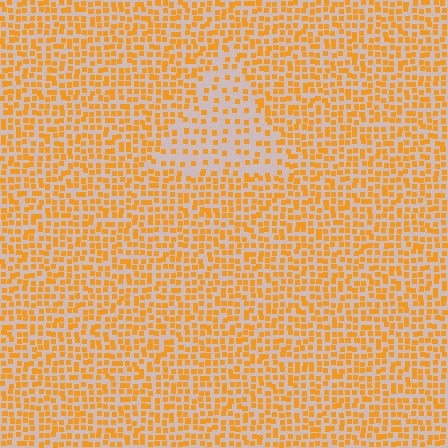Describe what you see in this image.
The image contains small orange elements arranged at two different densities. A triangle-shaped region is visible where the elements are less densely packed than the surrounding area.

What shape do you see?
I see a triangle.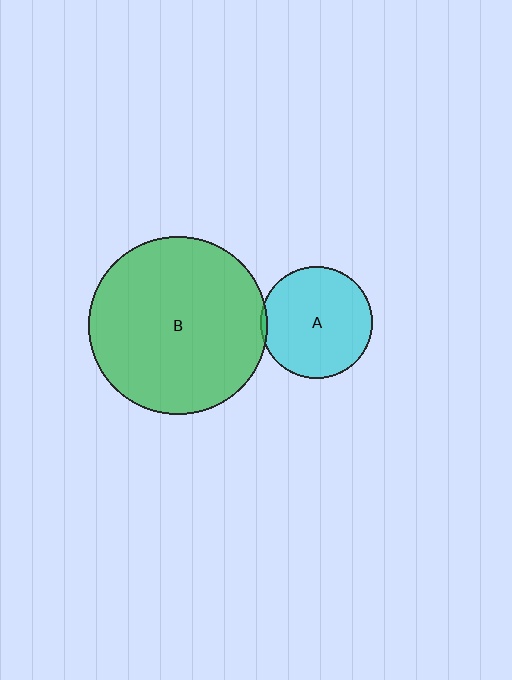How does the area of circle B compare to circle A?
Approximately 2.5 times.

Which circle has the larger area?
Circle B (green).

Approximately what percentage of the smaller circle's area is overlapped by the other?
Approximately 5%.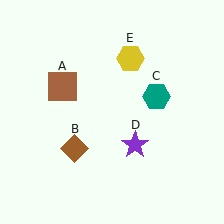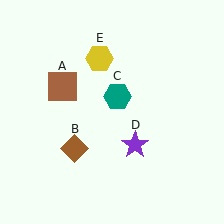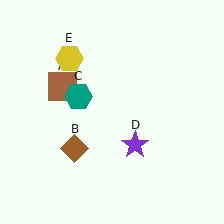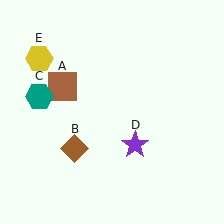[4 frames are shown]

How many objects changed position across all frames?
2 objects changed position: teal hexagon (object C), yellow hexagon (object E).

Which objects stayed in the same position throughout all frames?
Brown square (object A) and brown diamond (object B) and purple star (object D) remained stationary.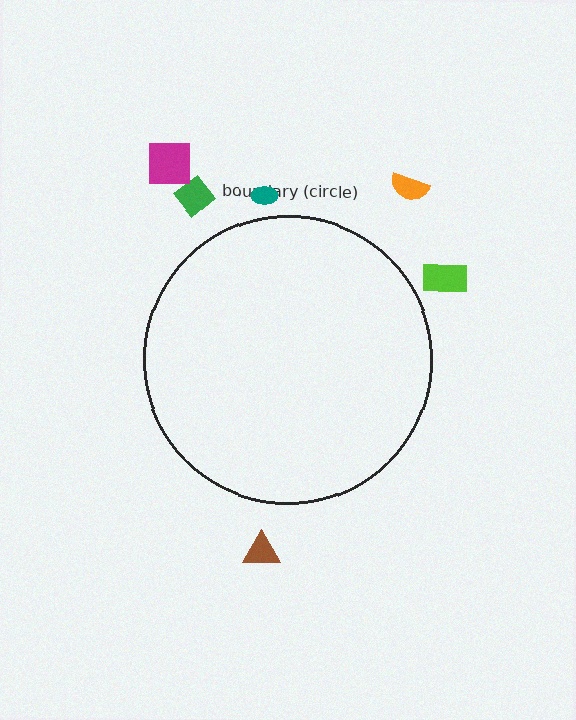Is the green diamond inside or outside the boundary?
Outside.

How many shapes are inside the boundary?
0 inside, 6 outside.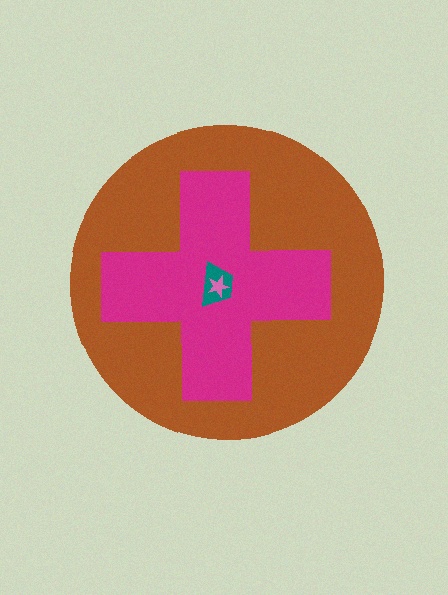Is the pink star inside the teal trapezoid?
Yes.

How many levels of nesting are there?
4.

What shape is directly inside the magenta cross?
The teal trapezoid.